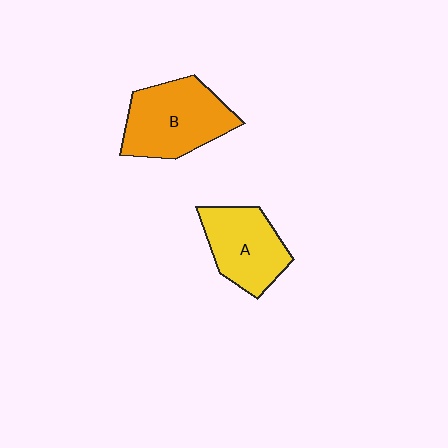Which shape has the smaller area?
Shape A (yellow).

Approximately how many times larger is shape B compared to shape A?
Approximately 1.2 times.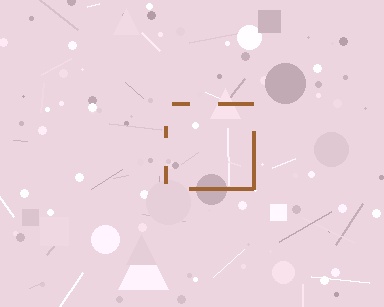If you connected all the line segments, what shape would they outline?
They would outline a square.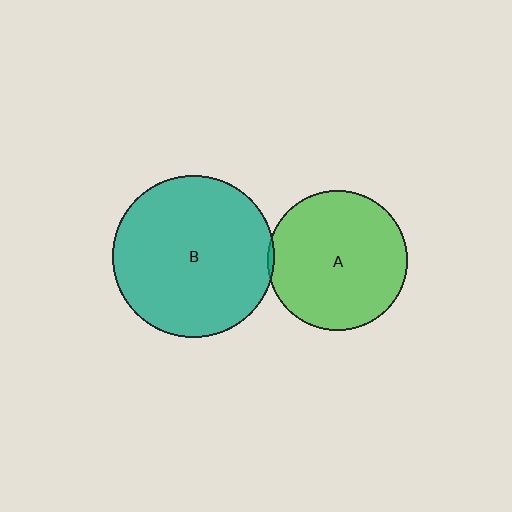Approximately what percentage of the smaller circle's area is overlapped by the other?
Approximately 5%.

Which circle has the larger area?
Circle B (teal).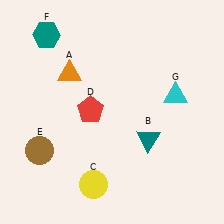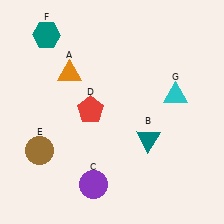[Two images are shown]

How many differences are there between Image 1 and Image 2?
There is 1 difference between the two images.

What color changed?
The circle (C) changed from yellow in Image 1 to purple in Image 2.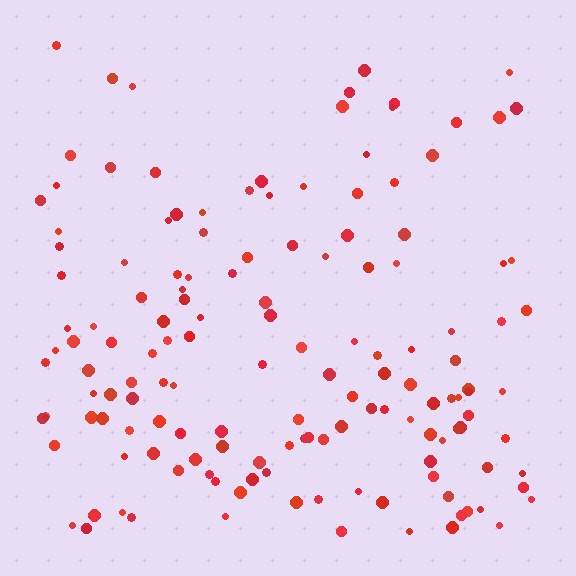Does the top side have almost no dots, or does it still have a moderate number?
Still a moderate number, just noticeably fewer than the bottom.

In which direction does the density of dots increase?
From top to bottom, with the bottom side densest.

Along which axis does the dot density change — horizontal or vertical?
Vertical.